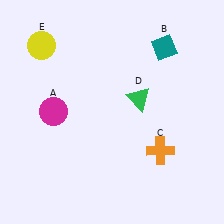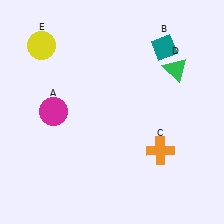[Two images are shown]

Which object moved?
The green triangle (D) moved right.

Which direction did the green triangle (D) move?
The green triangle (D) moved right.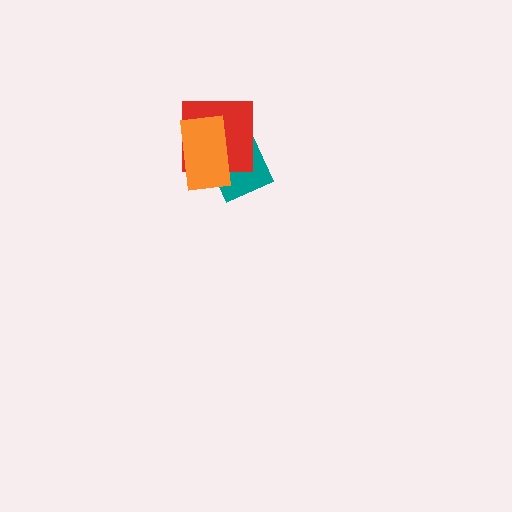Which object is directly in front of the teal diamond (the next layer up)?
The red square is directly in front of the teal diamond.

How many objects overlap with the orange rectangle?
2 objects overlap with the orange rectangle.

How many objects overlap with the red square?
2 objects overlap with the red square.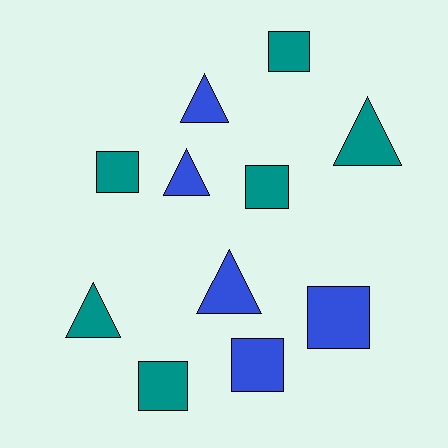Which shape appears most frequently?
Square, with 6 objects.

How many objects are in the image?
There are 11 objects.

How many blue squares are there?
There are 2 blue squares.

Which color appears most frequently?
Teal, with 6 objects.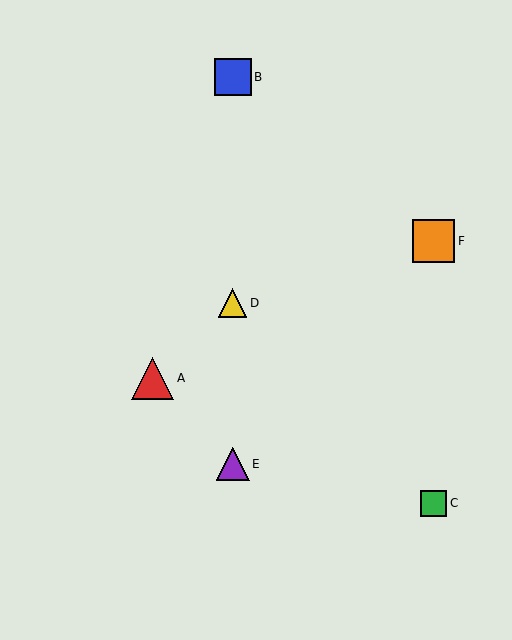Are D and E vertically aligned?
Yes, both are at x≈233.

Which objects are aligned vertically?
Objects B, D, E are aligned vertically.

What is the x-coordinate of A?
Object A is at x≈153.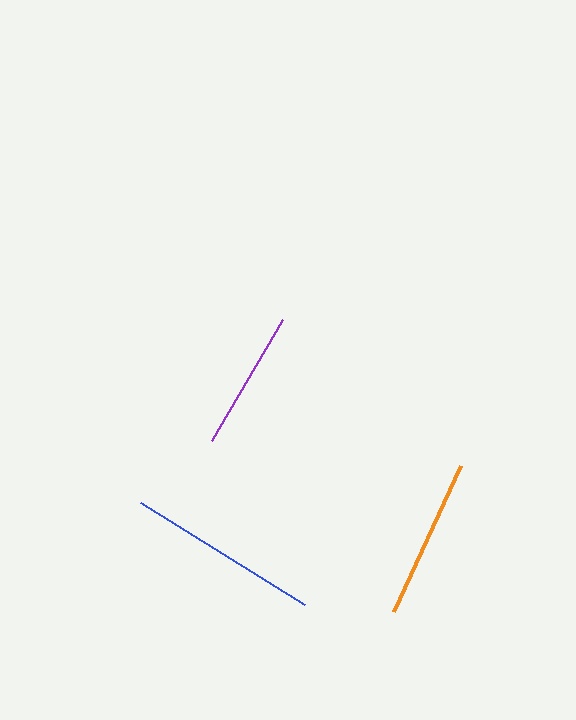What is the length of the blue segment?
The blue segment is approximately 193 pixels long.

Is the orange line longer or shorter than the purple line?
The orange line is longer than the purple line.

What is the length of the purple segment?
The purple segment is approximately 140 pixels long.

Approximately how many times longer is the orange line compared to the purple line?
The orange line is approximately 1.1 times the length of the purple line.